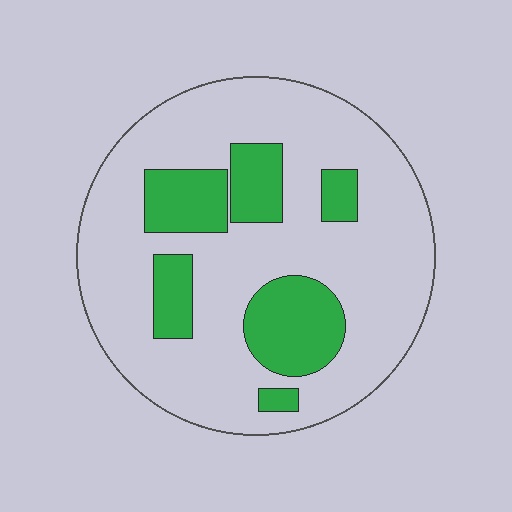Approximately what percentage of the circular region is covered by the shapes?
Approximately 25%.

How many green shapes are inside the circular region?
6.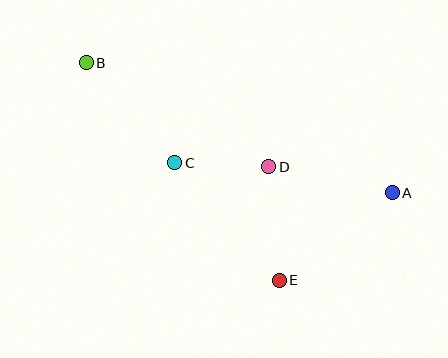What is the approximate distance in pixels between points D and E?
The distance between D and E is approximately 114 pixels.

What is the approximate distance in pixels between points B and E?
The distance between B and E is approximately 291 pixels.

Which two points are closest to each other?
Points C and D are closest to each other.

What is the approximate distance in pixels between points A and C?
The distance between A and C is approximately 219 pixels.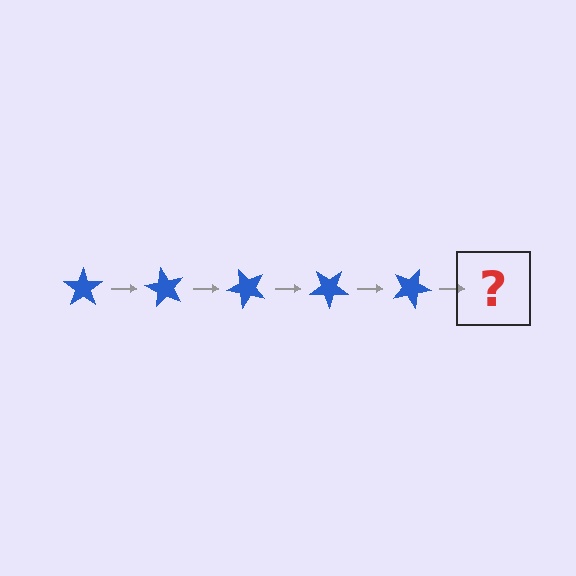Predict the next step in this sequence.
The next step is a blue star rotated 300 degrees.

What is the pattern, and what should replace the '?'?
The pattern is that the star rotates 60 degrees each step. The '?' should be a blue star rotated 300 degrees.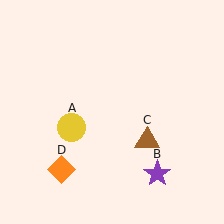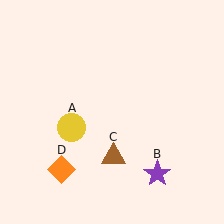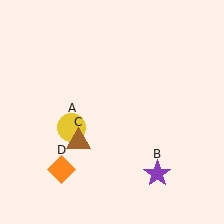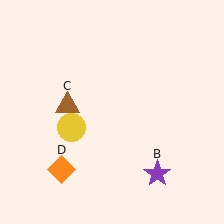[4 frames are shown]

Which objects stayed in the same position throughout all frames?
Yellow circle (object A) and purple star (object B) and orange diamond (object D) remained stationary.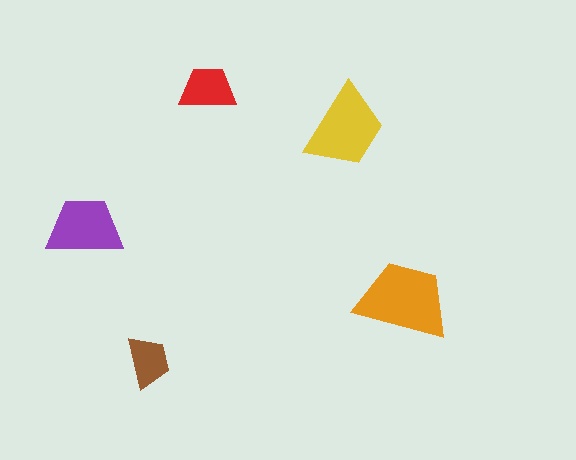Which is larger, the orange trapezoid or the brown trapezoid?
The orange one.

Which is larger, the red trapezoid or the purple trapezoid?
The purple one.